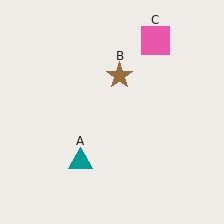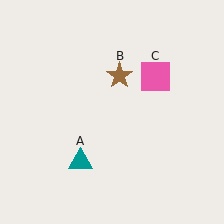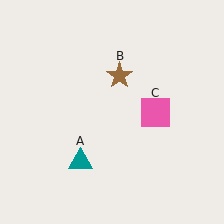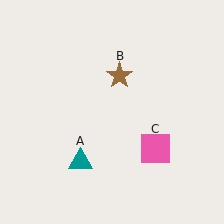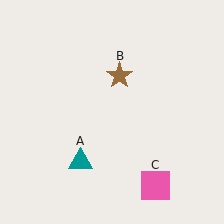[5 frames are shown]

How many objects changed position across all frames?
1 object changed position: pink square (object C).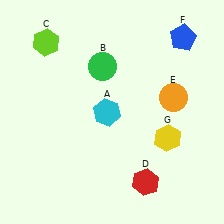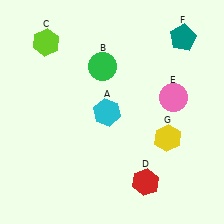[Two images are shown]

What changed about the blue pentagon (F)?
In Image 1, F is blue. In Image 2, it changed to teal.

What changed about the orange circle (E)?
In Image 1, E is orange. In Image 2, it changed to pink.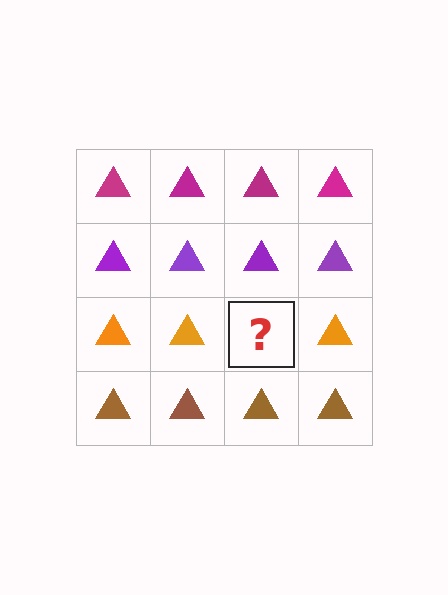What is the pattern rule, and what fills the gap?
The rule is that each row has a consistent color. The gap should be filled with an orange triangle.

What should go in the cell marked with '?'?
The missing cell should contain an orange triangle.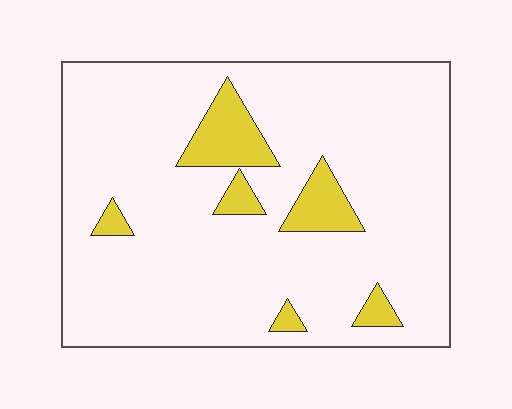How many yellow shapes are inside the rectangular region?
6.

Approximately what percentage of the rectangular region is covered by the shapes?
Approximately 10%.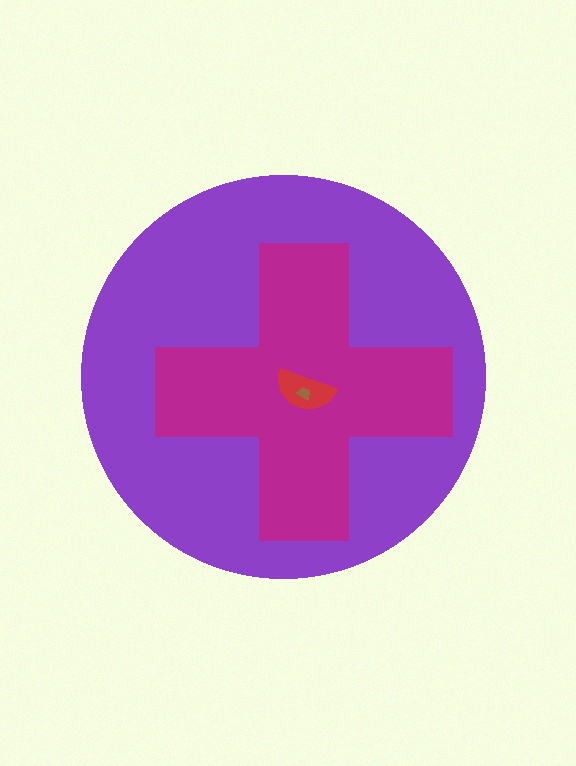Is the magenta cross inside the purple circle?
Yes.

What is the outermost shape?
The purple circle.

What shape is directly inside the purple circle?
The magenta cross.